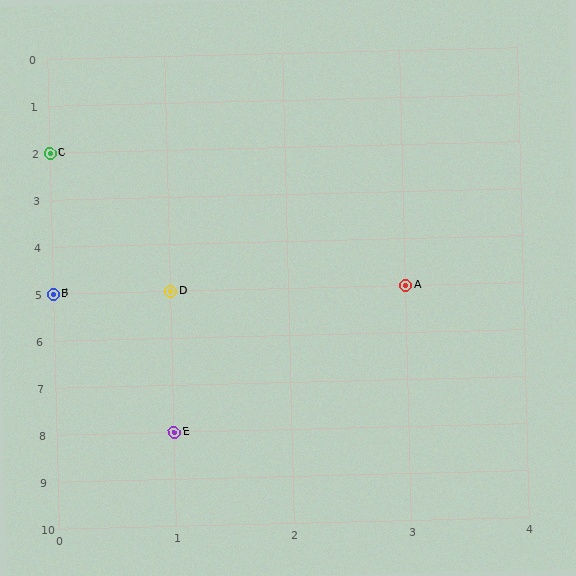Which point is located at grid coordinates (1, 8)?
Point E is at (1, 8).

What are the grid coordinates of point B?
Point B is at grid coordinates (0, 5).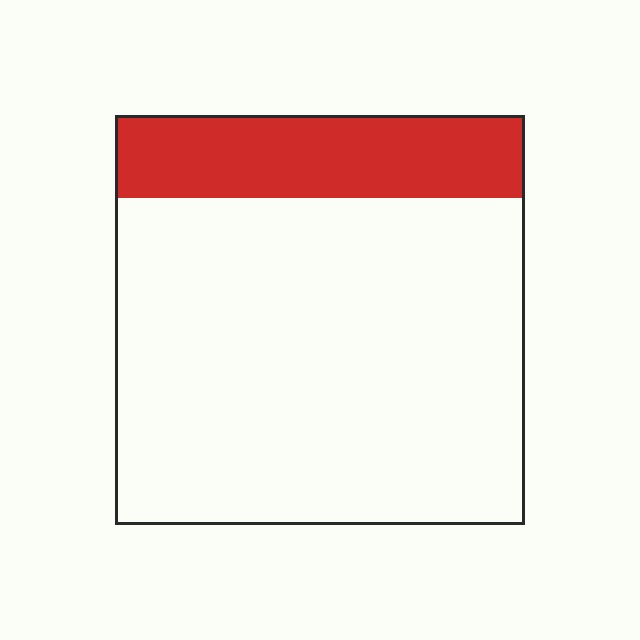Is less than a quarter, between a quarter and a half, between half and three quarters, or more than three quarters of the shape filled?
Less than a quarter.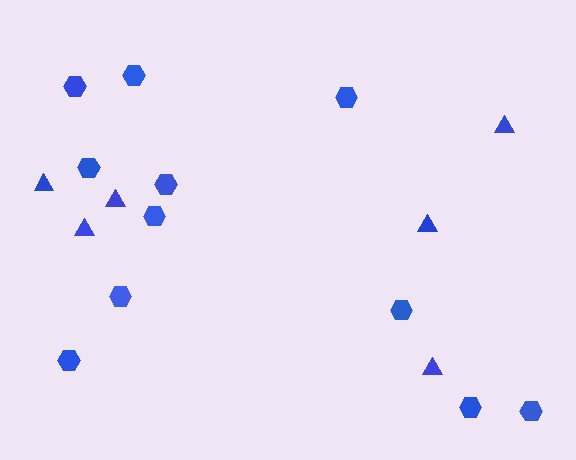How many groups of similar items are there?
There are 2 groups: one group of triangles (6) and one group of hexagons (11).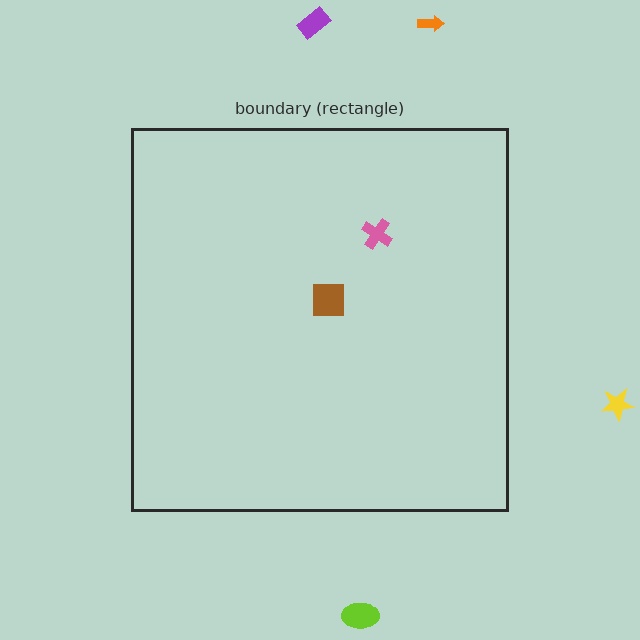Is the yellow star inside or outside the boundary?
Outside.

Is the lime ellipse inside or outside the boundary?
Outside.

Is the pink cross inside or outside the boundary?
Inside.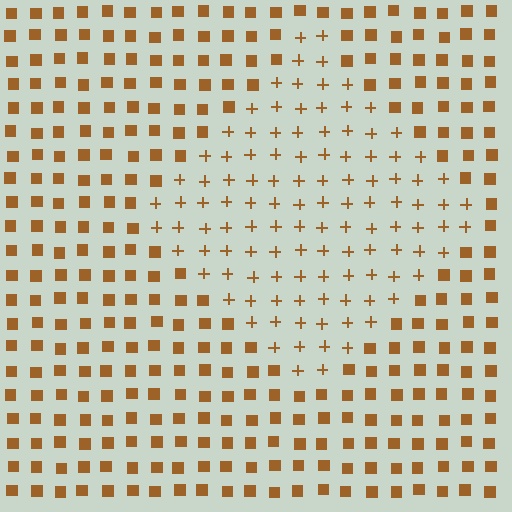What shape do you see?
I see a diamond.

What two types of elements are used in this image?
The image uses plus signs inside the diamond region and squares outside it.